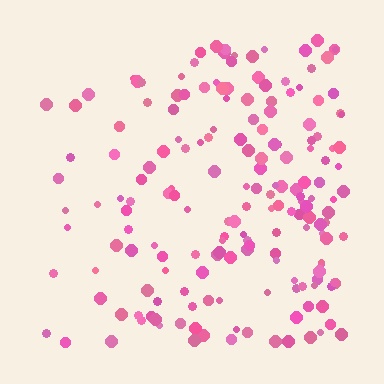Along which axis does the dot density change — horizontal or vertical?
Horizontal.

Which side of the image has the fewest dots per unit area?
The left.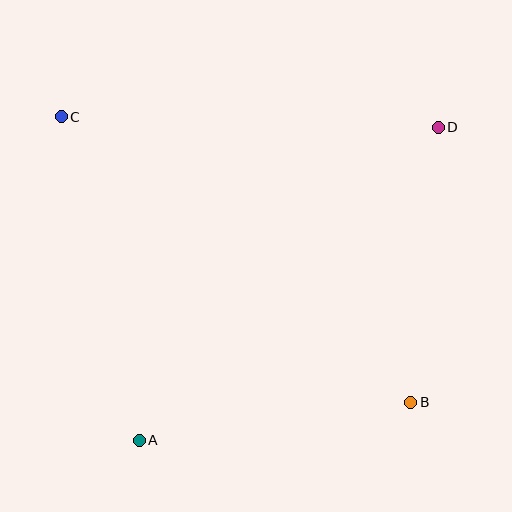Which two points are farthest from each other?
Points B and C are farthest from each other.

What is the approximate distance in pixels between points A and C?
The distance between A and C is approximately 333 pixels.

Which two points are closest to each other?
Points A and B are closest to each other.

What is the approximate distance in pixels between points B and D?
The distance between B and D is approximately 276 pixels.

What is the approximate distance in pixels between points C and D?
The distance between C and D is approximately 377 pixels.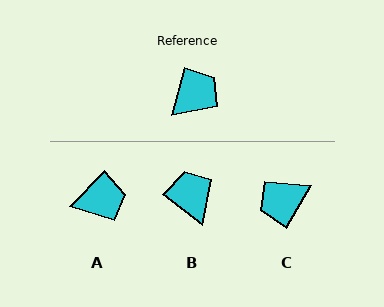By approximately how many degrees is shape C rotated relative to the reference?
Approximately 165 degrees counter-clockwise.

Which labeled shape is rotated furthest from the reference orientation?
C, about 165 degrees away.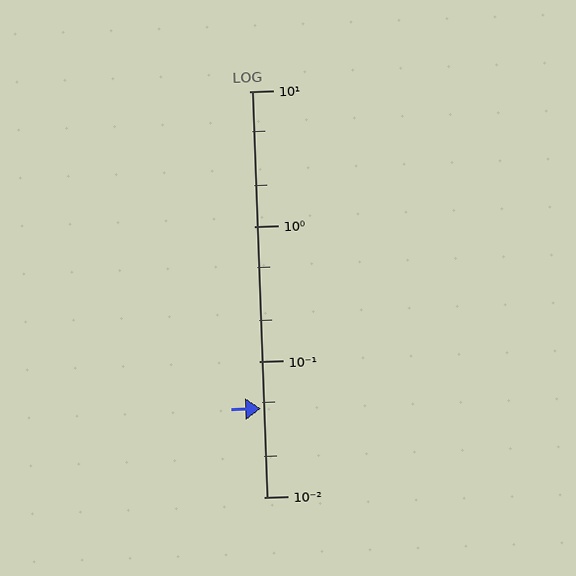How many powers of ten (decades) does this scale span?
The scale spans 3 decades, from 0.01 to 10.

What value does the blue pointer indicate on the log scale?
The pointer indicates approximately 0.045.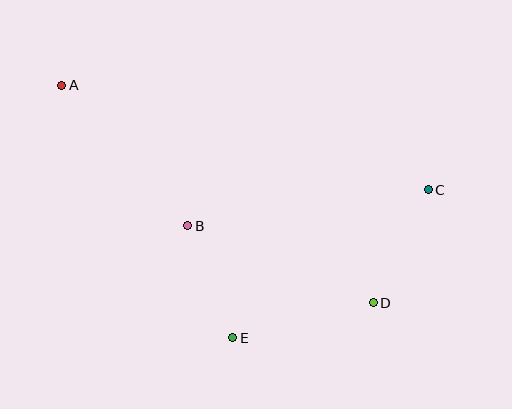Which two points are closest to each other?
Points B and E are closest to each other.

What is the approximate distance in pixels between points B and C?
The distance between B and C is approximately 243 pixels.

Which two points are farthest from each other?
Points A and C are farthest from each other.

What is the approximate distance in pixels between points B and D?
The distance between B and D is approximately 201 pixels.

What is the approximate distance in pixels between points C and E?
The distance between C and E is approximately 245 pixels.